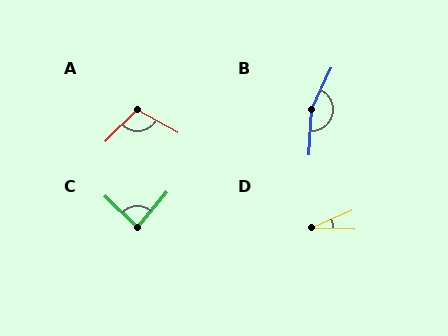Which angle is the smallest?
D, at approximately 25 degrees.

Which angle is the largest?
B, at approximately 159 degrees.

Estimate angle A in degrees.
Approximately 106 degrees.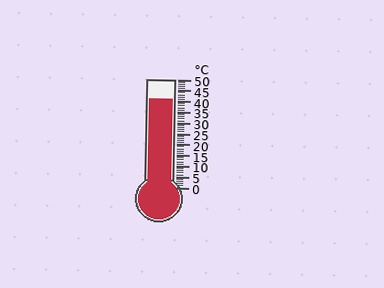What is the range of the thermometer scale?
The thermometer scale ranges from 0°C to 50°C.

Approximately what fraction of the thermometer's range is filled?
The thermometer is filled to approximately 80% of its range.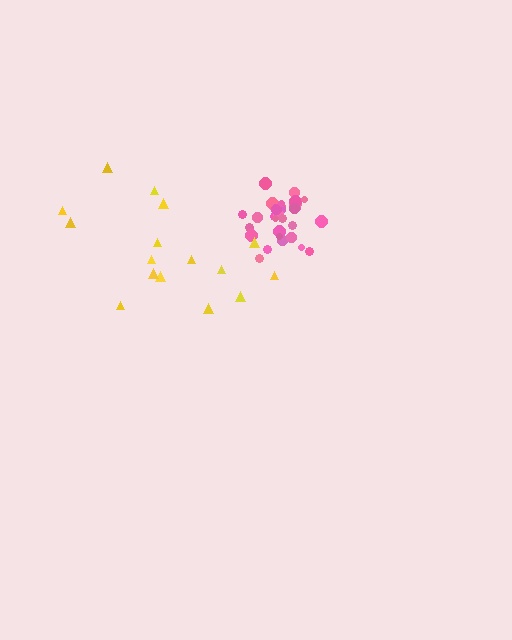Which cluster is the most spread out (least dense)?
Yellow.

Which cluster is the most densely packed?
Pink.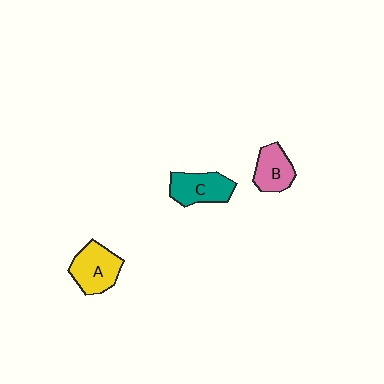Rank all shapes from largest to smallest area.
From largest to smallest: A (yellow), C (teal), B (pink).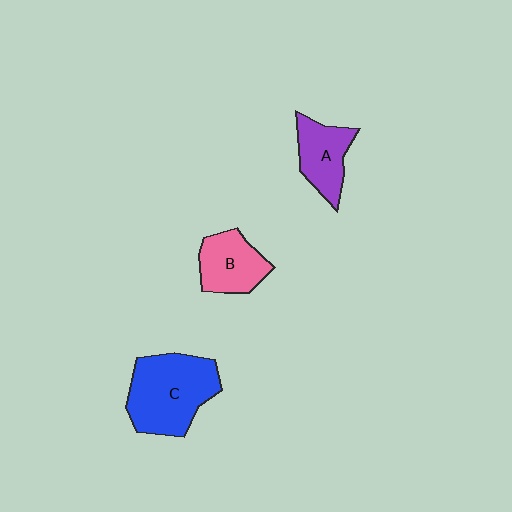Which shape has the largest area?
Shape C (blue).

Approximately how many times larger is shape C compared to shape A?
Approximately 1.7 times.